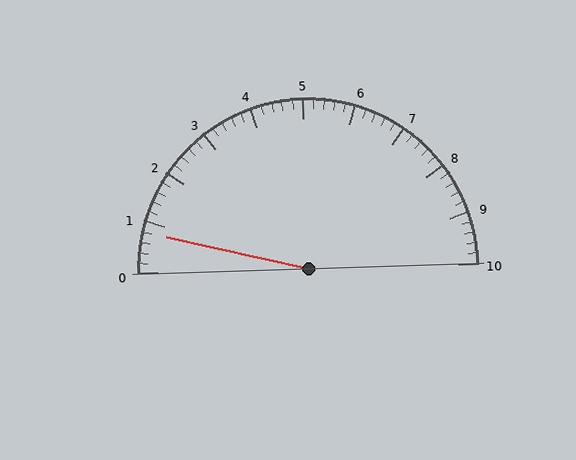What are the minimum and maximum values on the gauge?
The gauge ranges from 0 to 10.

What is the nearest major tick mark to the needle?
The nearest major tick mark is 1.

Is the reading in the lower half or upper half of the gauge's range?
The reading is in the lower half of the range (0 to 10).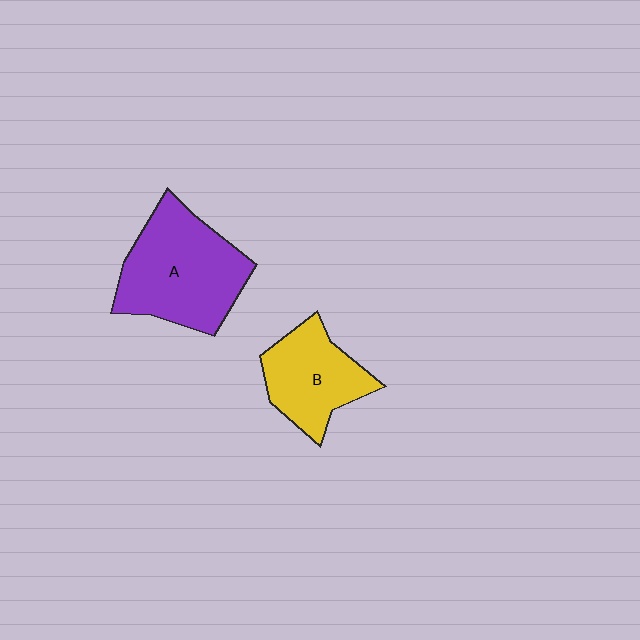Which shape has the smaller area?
Shape B (yellow).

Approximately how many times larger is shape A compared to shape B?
Approximately 1.5 times.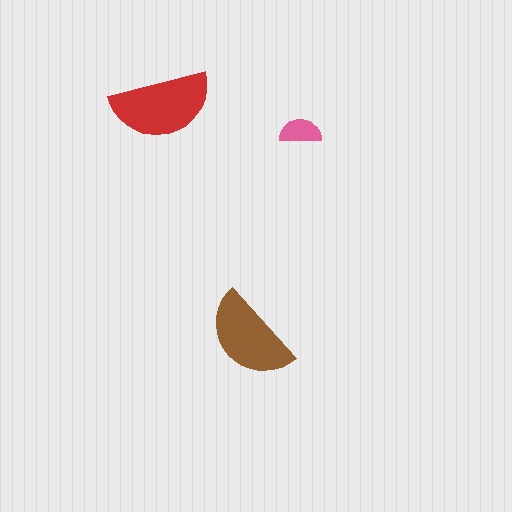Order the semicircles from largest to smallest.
the red one, the brown one, the pink one.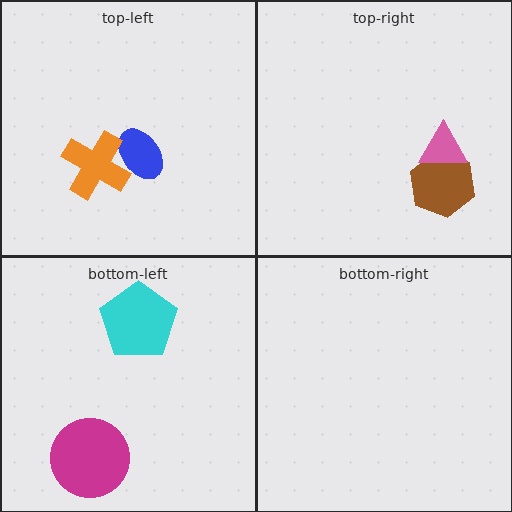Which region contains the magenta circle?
The bottom-left region.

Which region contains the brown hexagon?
The top-right region.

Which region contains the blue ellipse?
The top-left region.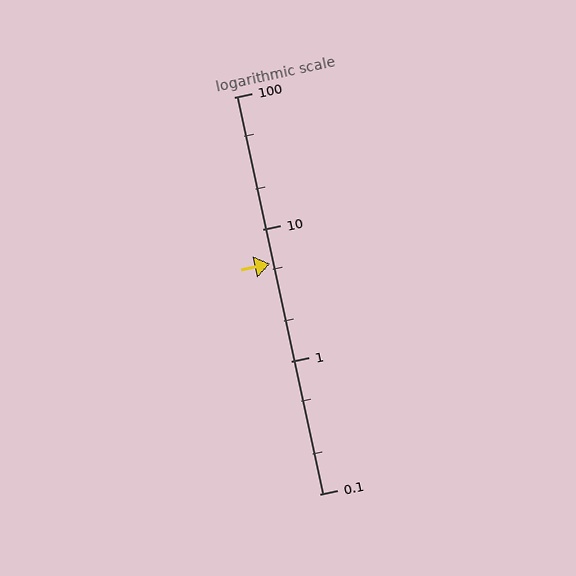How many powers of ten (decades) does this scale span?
The scale spans 3 decades, from 0.1 to 100.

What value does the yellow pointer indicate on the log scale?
The pointer indicates approximately 5.5.